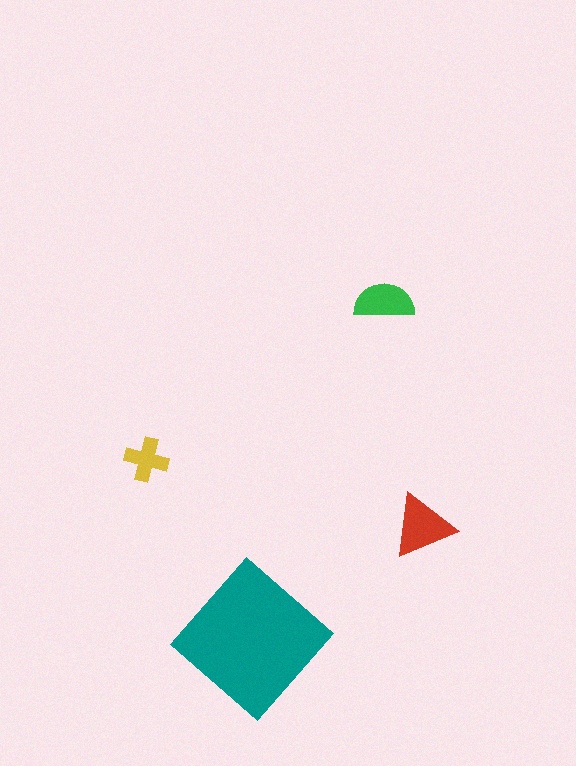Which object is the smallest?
The yellow cross.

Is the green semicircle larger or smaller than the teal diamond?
Smaller.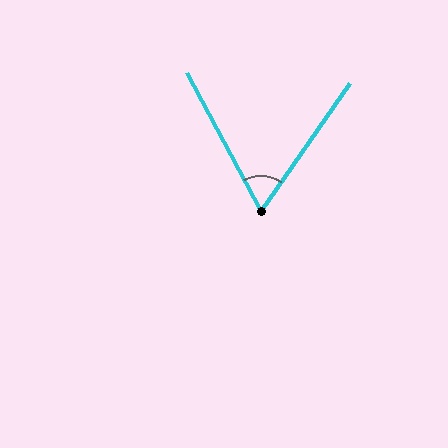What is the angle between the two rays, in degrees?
Approximately 63 degrees.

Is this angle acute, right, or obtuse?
It is acute.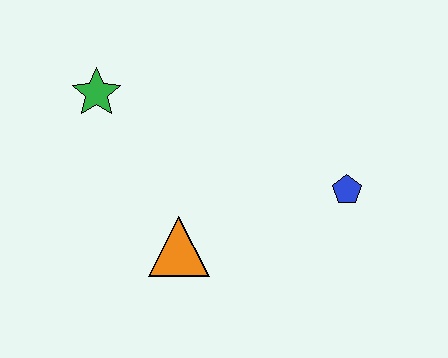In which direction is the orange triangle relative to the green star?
The orange triangle is below the green star.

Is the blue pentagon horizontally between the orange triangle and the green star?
No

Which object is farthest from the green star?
The blue pentagon is farthest from the green star.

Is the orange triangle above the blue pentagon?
No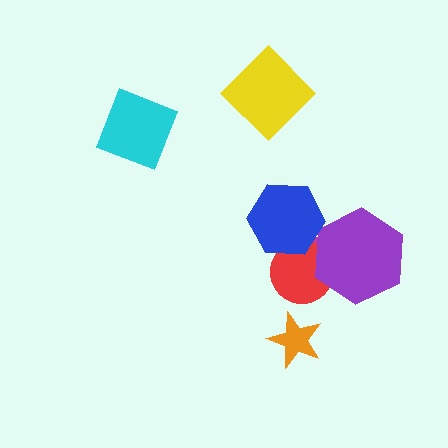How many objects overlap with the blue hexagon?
2 objects overlap with the blue hexagon.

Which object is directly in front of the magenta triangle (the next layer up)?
The red circle is directly in front of the magenta triangle.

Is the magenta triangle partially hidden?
Yes, it is partially covered by another shape.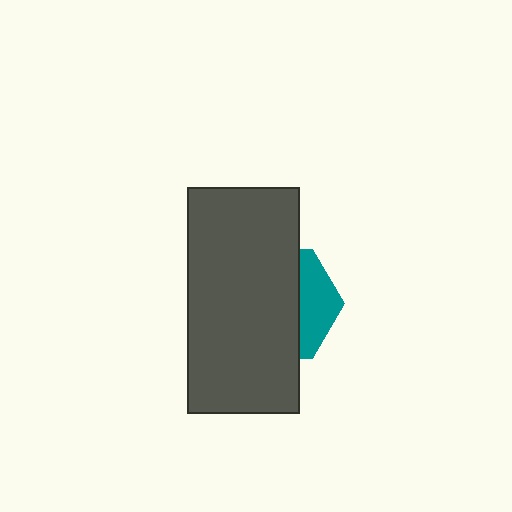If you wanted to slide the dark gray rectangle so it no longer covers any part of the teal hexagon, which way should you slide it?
Slide it left — that is the most direct way to separate the two shapes.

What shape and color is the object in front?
The object in front is a dark gray rectangle.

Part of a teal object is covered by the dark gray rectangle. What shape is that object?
It is a hexagon.